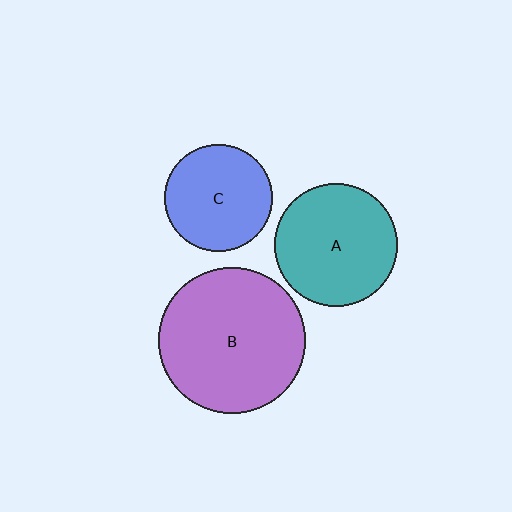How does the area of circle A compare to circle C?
Approximately 1.3 times.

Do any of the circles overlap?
No, none of the circles overlap.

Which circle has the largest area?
Circle B (purple).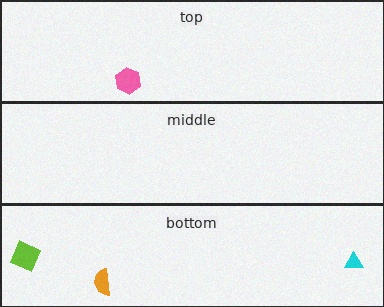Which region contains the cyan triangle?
The bottom region.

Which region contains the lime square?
The bottom region.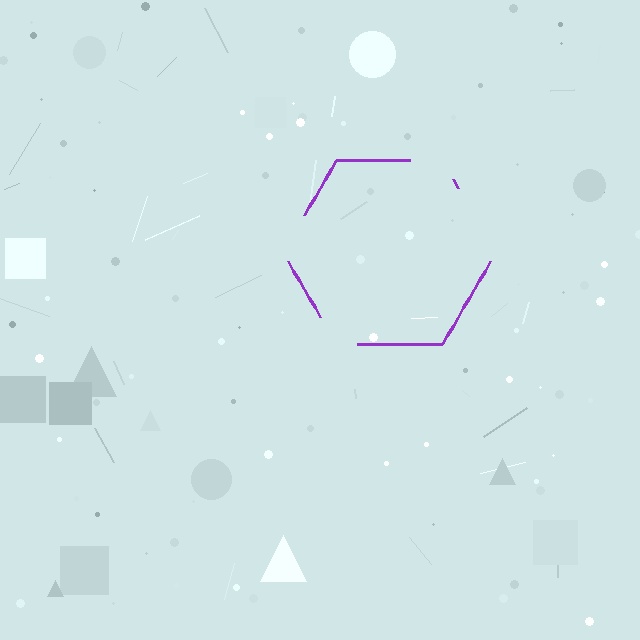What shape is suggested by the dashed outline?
The dashed outline suggests a hexagon.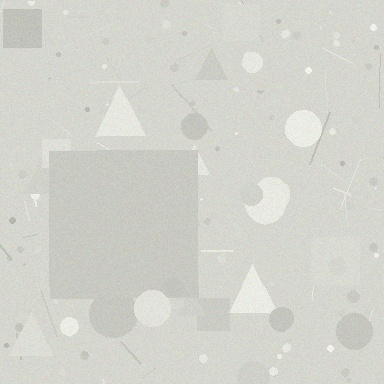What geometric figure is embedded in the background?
A square is embedded in the background.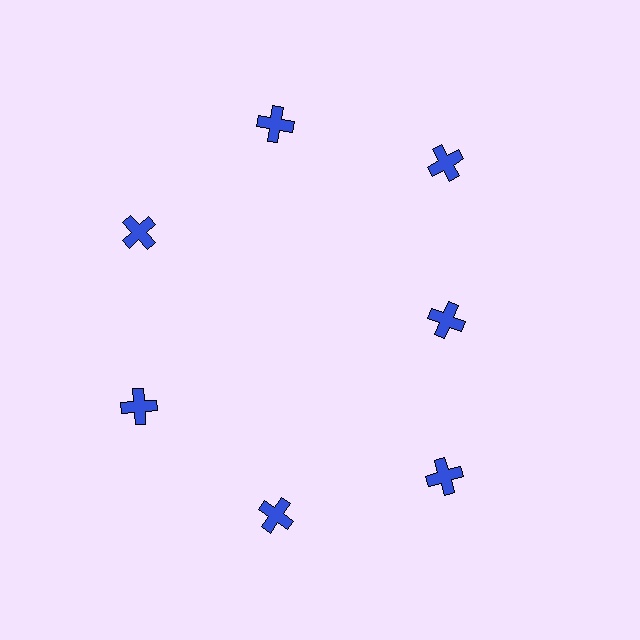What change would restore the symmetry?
The symmetry would be restored by moving it outward, back onto the ring so that all 7 crosses sit at equal angles and equal distance from the center.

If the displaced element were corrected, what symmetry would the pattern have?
It would have 7-fold rotational symmetry — the pattern would map onto itself every 51 degrees.